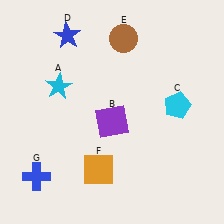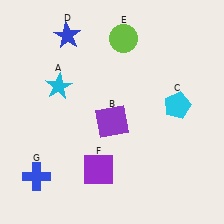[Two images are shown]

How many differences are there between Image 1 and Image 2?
There are 2 differences between the two images.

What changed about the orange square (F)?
In Image 1, F is orange. In Image 2, it changed to purple.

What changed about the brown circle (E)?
In Image 1, E is brown. In Image 2, it changed to lime.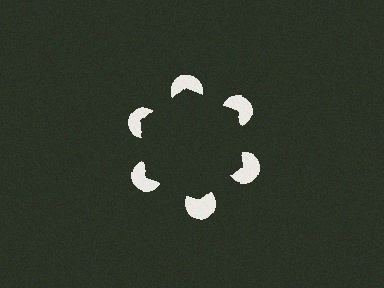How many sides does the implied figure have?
6 sides.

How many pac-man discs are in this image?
There are 6 — one at each vertex of the illusory hexagon.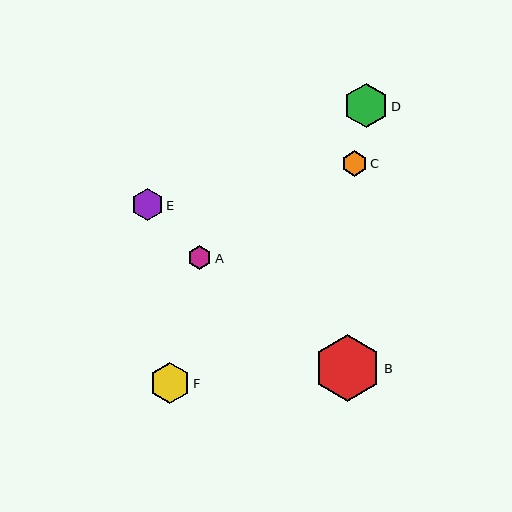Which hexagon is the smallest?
Hexagon A is the smallest with a size of approximately 24 pixels.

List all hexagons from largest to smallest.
From largest to smallest: B, D, F, E, C, A.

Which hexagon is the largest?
Hexagon B is the largest with a size of approximately 67 pixels.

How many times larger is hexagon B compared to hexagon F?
Hexagon B is approximately 1.6 times the size of hexagon F.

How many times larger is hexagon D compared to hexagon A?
Hexagon D is approximately 1.9 times the size of hexagon A.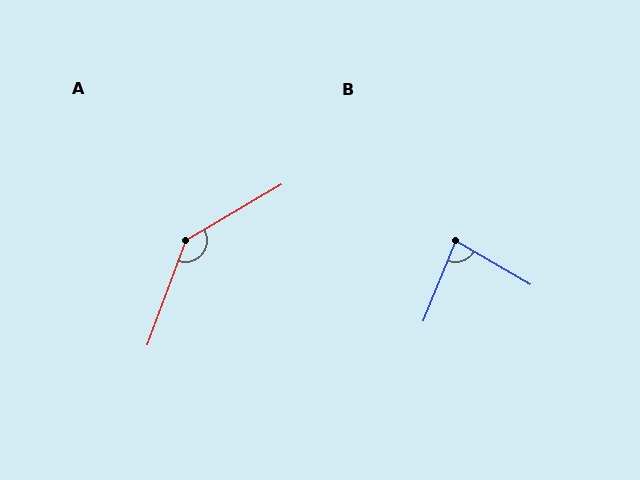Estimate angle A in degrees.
Approximately 141 degrees.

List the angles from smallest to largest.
B (82°), A (141°).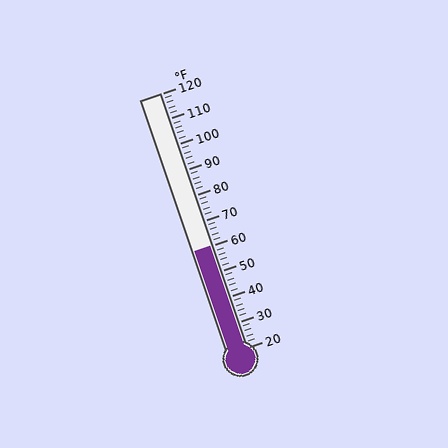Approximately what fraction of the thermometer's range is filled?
The thermometer is filled to approximately 40% of its range.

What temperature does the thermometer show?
The thermometer shows approximately 60°F.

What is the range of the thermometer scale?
The thermometer scale ranges from 20°F to 120°F.